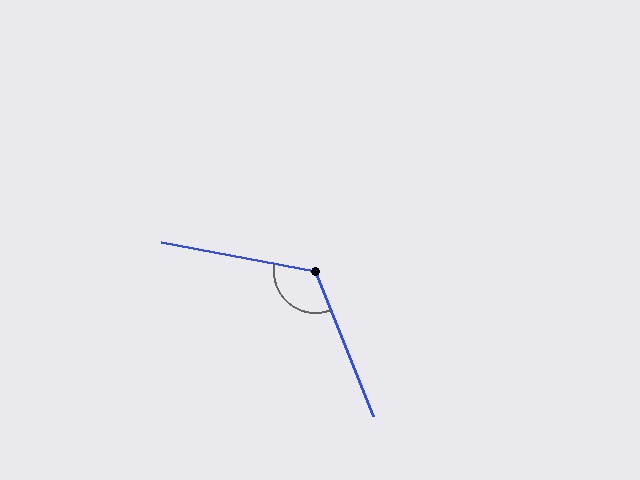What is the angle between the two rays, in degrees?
Approximately 122 degrees.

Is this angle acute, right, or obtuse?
It is obtuse.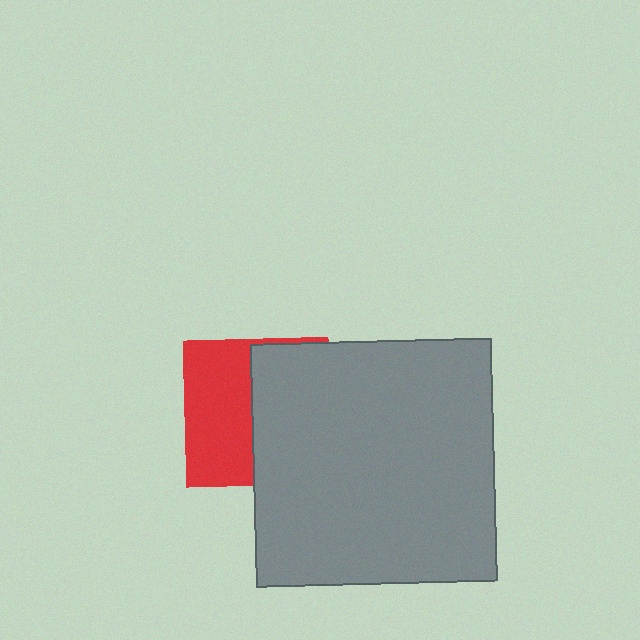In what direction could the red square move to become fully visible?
The red square could move left. That would shift it out from behind the gray rectangle entirely.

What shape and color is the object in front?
The object in front is a gray rectangle.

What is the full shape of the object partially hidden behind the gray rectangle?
The partially hidden object is a red square.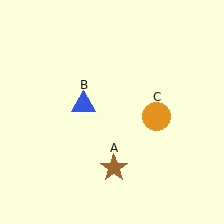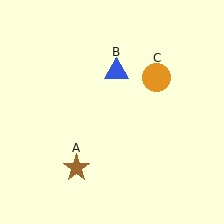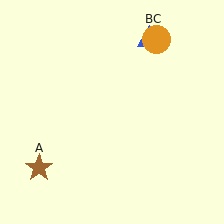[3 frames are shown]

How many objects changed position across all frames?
3 objects changed position: brown star (object A), blue triangle (object B), orange circle (object C).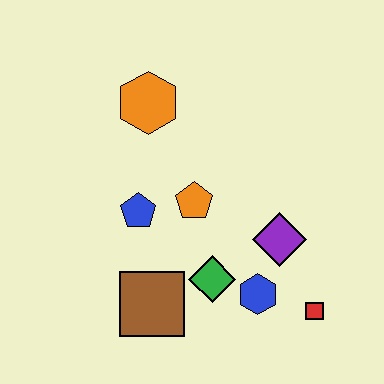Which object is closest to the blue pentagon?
The orange pentagon is closest to the blue pentagon.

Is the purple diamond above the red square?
Yes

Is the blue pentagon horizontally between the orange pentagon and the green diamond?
No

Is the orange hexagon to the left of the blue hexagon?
Yes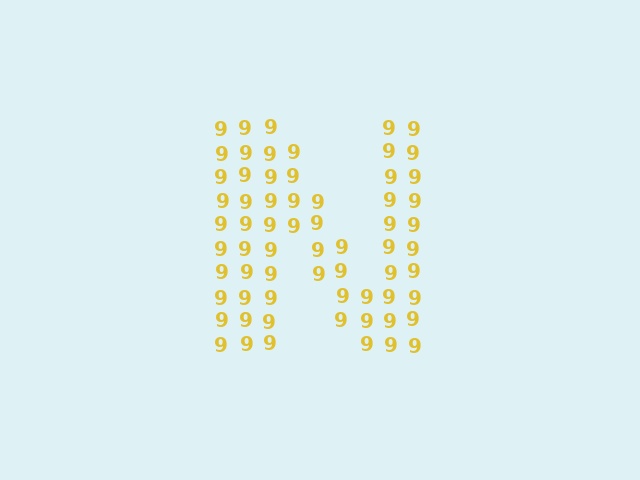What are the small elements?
The small elements are digit 9's.